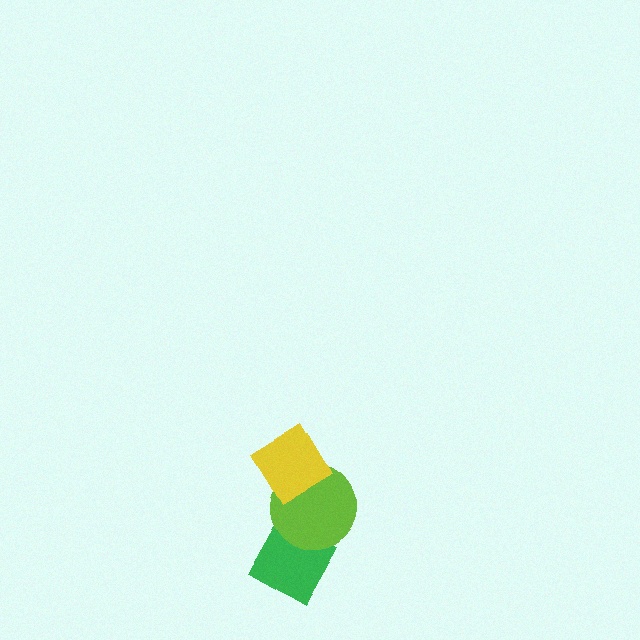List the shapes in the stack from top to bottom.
From top to bottom: the yellow diamond, the lime circle, the green diamond.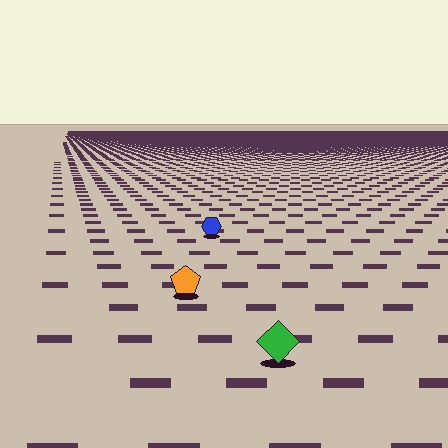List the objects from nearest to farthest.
From nearest to farthest: the green diamond, the orange pentagon, the blue hexagon.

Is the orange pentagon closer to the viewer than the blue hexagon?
Yes. The orange pentagon is closer — you can tell from the texture gradient: the ground texture is coarser near it.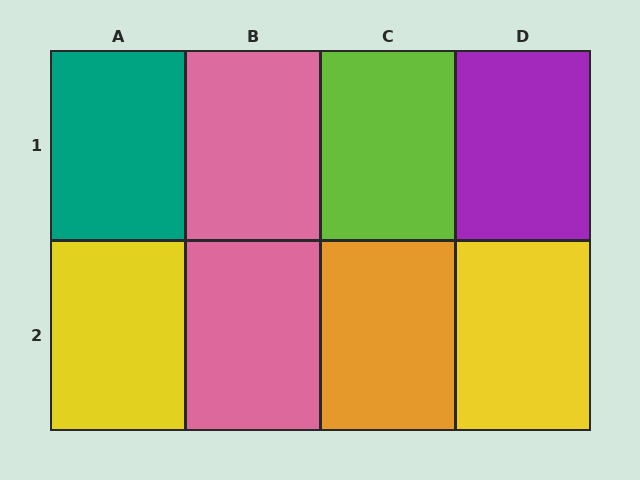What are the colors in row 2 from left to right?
Yellow, pink, orange, yellow.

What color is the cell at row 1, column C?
Lime.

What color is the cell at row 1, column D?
Purple.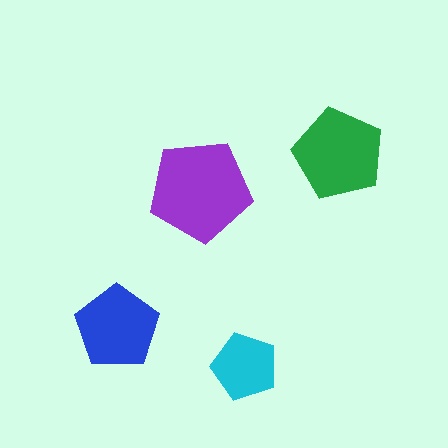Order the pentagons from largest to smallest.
the purple one, the green one, the blue one, the cyan one.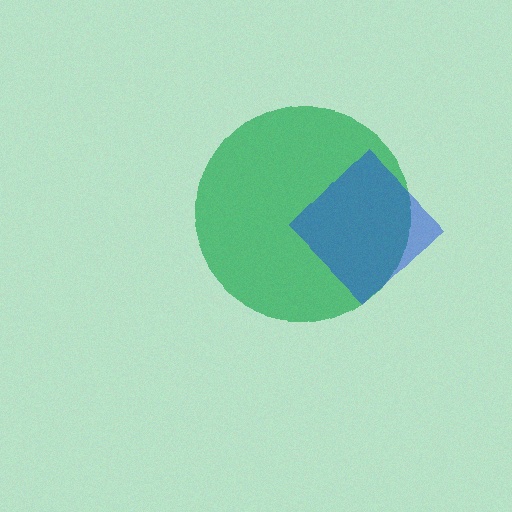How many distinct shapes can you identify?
There are 2 distinct shapes: a green circle, a blue diamond.